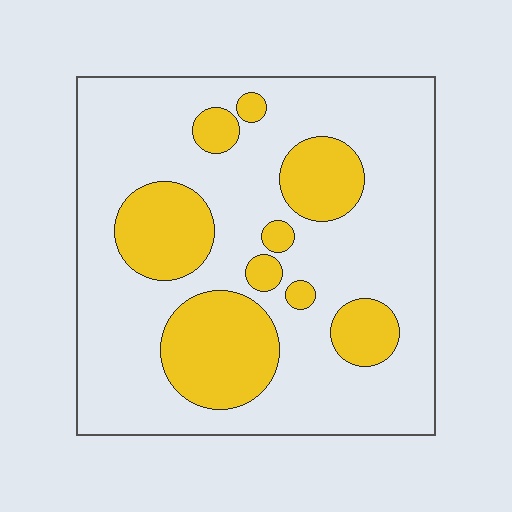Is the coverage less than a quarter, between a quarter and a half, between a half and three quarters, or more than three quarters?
Between a quarter and a half.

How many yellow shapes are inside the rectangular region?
9.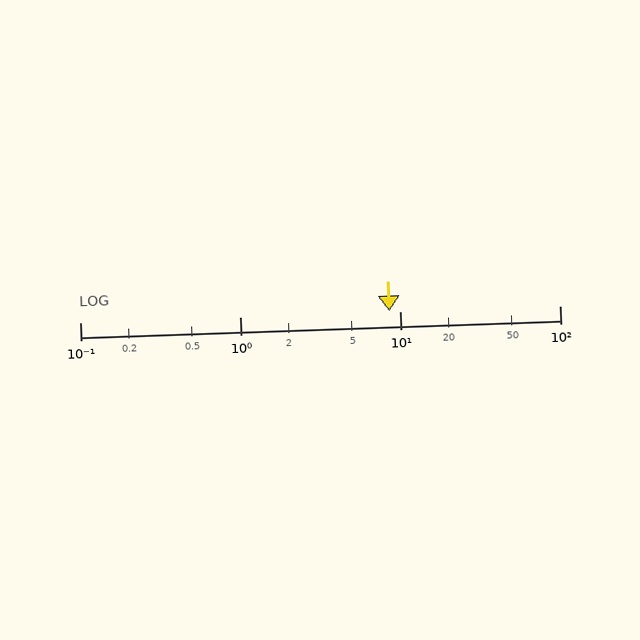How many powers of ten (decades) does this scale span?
The scale spans 3 decades, from 0.1 to 100.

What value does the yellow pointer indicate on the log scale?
The pointer indicates approximately 8.6.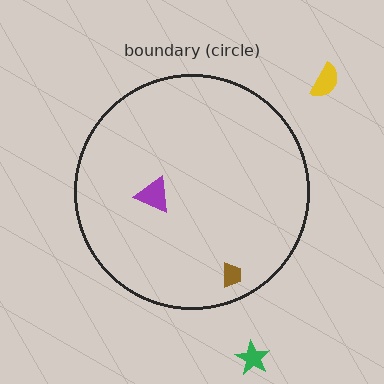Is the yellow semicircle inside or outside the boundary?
Outside.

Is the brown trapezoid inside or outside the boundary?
Inside.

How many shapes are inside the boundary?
2 inside, 2 outside.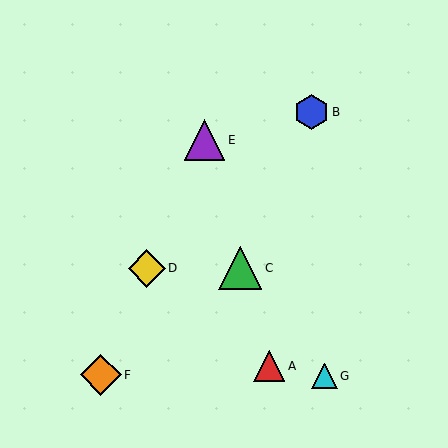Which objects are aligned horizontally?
Objects C, D are aligned horizontally.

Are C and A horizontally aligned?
No, C is at y≈268 and A is at y≈366.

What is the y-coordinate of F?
Object F is at y≈375.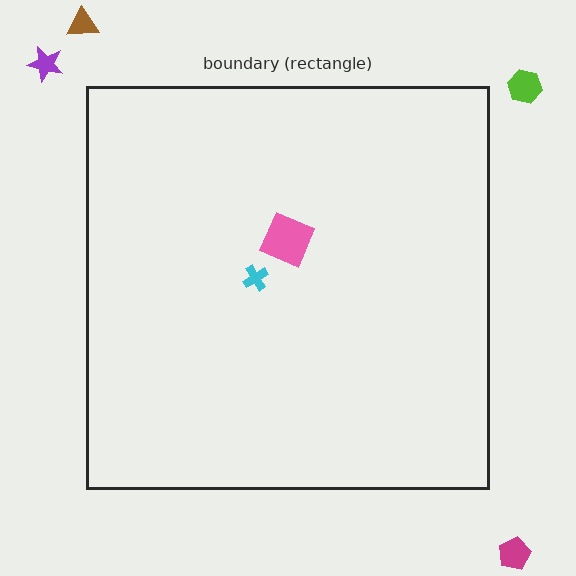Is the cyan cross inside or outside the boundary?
Inside.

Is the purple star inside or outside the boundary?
Outside.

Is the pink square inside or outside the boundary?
Inside.